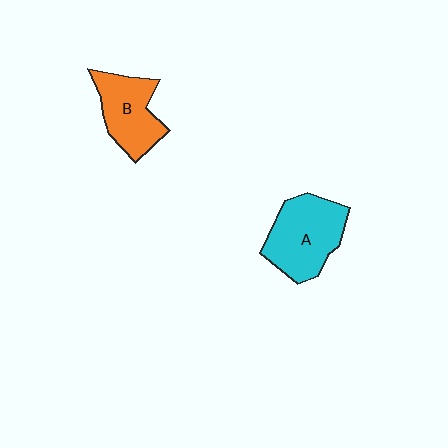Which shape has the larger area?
Shape A (cyan).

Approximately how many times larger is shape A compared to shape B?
Approximately 1.3 times.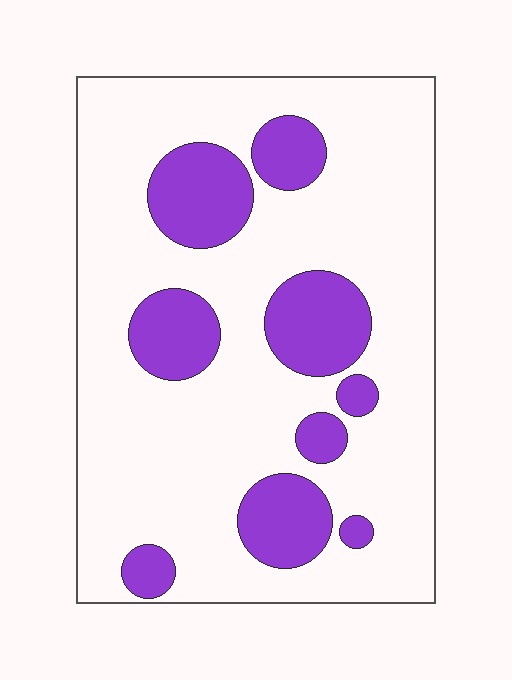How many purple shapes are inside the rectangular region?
9.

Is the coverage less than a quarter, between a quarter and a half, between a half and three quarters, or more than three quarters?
Less than a quarter.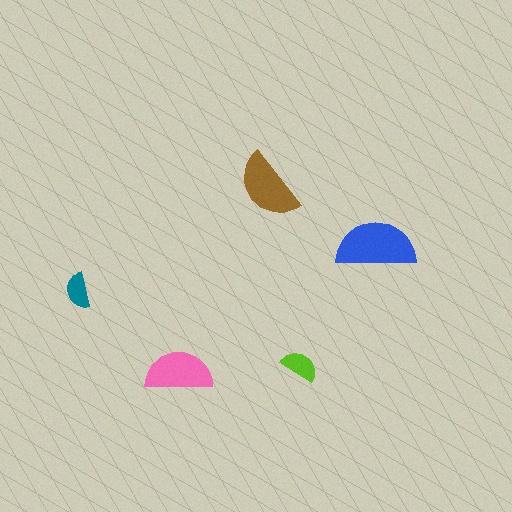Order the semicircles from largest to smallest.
the blue one, the brown one, the pink one, the lime one, the teal one.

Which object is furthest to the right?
The blue semicircle is rightmost.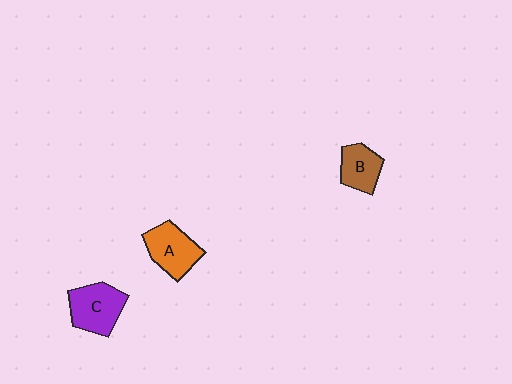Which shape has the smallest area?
Shape B (brown).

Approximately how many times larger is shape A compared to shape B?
Approximately 1.3 times.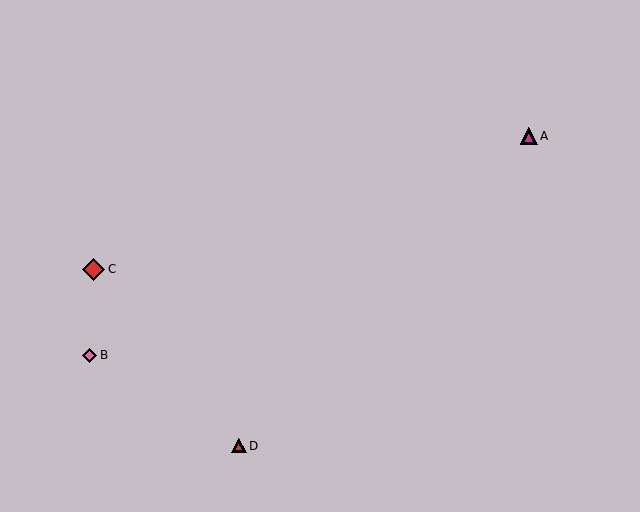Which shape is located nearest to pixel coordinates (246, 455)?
The red triangle (labeled D) at (239, 446) is nearest to that location.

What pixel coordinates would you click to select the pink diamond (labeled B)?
Click at (90, 355) to select the pink diamond B.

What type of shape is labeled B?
Shape B is a pink diamond.